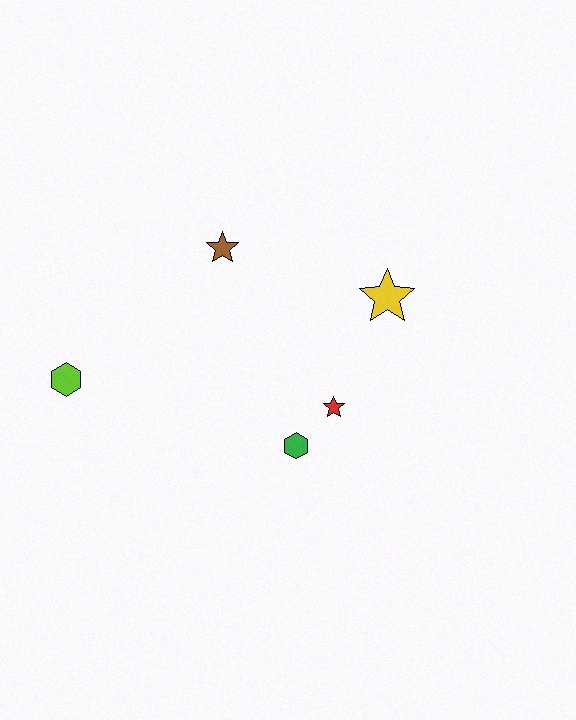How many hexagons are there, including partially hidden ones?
There are 2 hexagons.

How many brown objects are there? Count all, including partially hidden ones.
There is 1 brown object.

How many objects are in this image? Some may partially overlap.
There are 5 objects.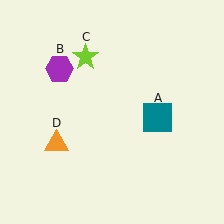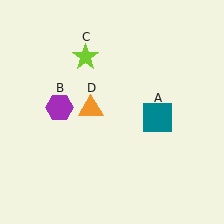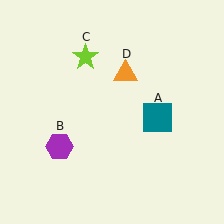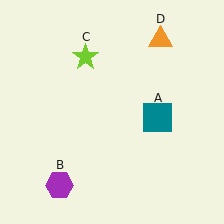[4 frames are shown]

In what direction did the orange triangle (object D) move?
The orange triangle (object D) moved up and to the right.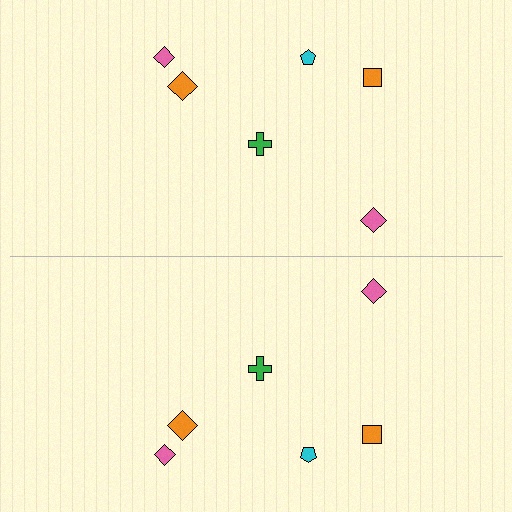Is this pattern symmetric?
Yes, this pattern has bilateral (reflection) symmetry.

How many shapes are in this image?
There are 12 shapes in this image.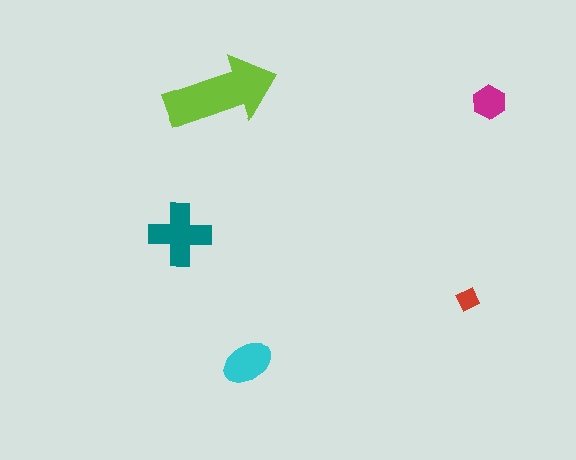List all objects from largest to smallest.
The lime arrow, the teal cross, the cyan ellipse, the magenta hexagon, the red diamond.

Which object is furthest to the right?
The magenta hexagon is rightmost.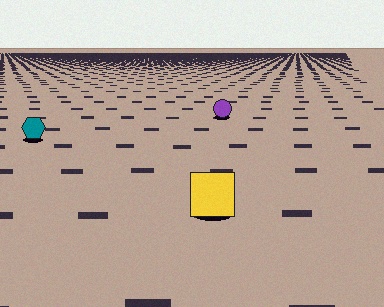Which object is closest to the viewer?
The yellow square is closest. The texture marks near it are larger and more spread out.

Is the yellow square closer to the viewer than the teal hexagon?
Yes. The yellow square is closer — you can tell from the texture gradient: the ground texture is coarser near it.